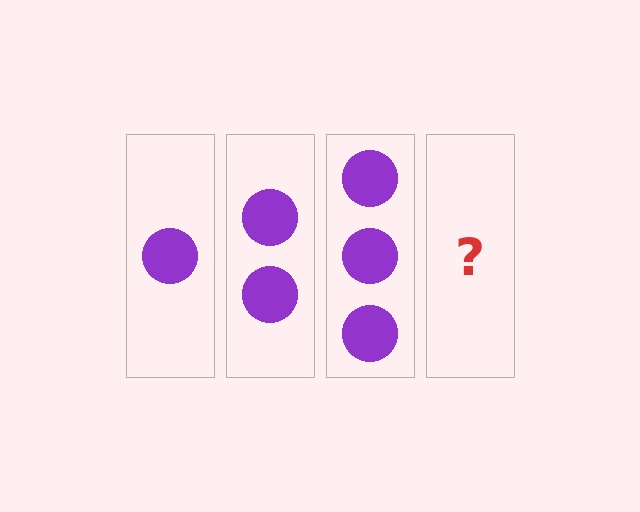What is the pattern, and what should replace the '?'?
The pattern is that each step adds one more circle. The '?' should be 4 circles.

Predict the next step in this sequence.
The next step is 4 circles.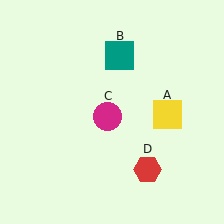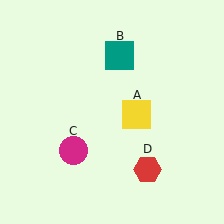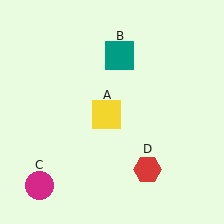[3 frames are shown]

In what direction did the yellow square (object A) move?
The yellow square (object A) moved left.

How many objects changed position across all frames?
2 objects changed position: yellow square (object A), magenta circle (object C).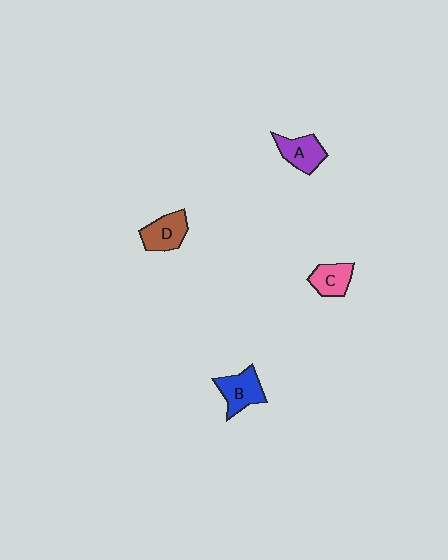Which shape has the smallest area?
Shape C (pink).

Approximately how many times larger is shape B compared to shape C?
Approximately 1.3 times.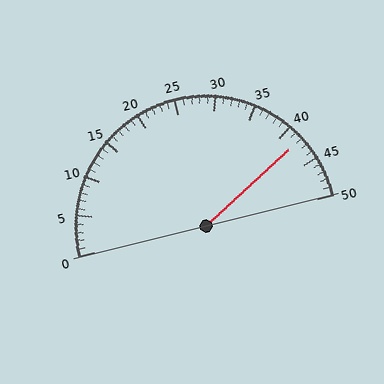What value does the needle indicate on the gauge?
The needle indicates approximately 42.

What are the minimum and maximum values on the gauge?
The gauge ranges from 0 to 50.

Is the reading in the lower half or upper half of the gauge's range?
The reading is in the upper half of the range (0 to 50).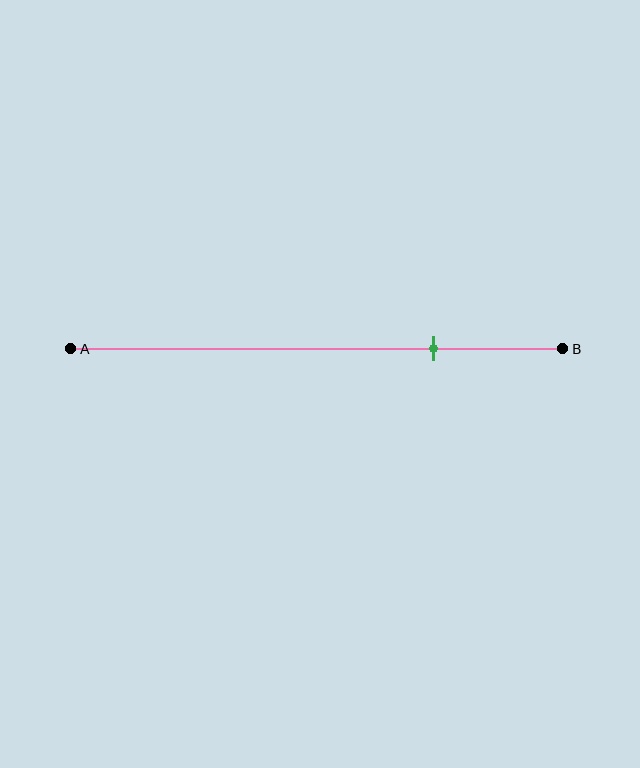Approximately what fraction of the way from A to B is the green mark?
The green mark is approximately 75% of the way from A to B.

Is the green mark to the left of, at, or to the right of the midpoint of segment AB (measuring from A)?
The green mark is to the right of the midpoint of segment AB.